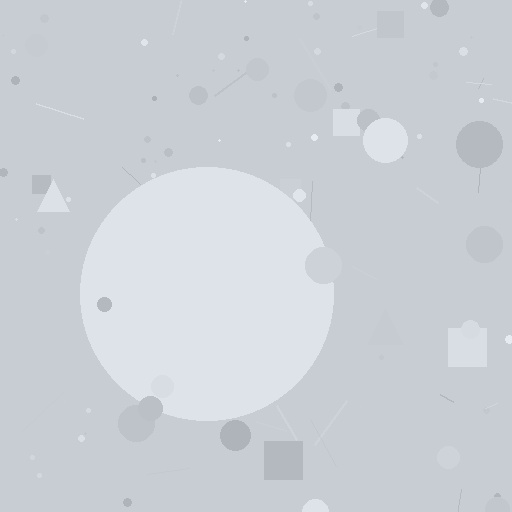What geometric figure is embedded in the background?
A circle is embedded in the background.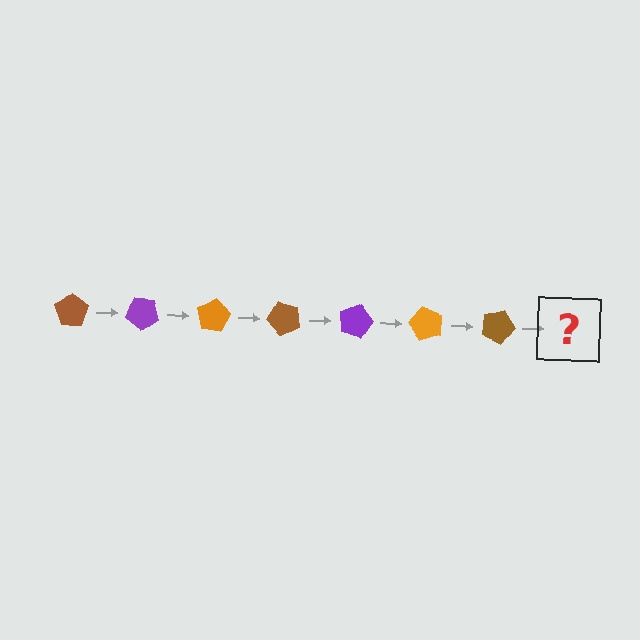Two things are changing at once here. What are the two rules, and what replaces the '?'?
The two rules are that it rotates 40 degrees each step and the color cycles through brown, purple, and orange. The '?' should be a purple pentagon, rotated 280 degrees from the start.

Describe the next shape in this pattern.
It should be a purple pentagon, rotated 280 degrees from the start.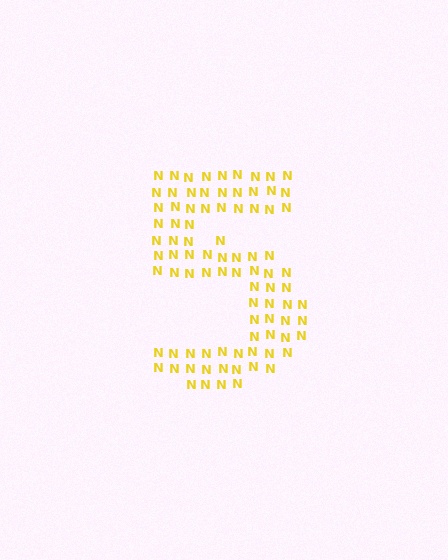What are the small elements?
The small elements are letter N's.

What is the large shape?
The large shape is the digit 5.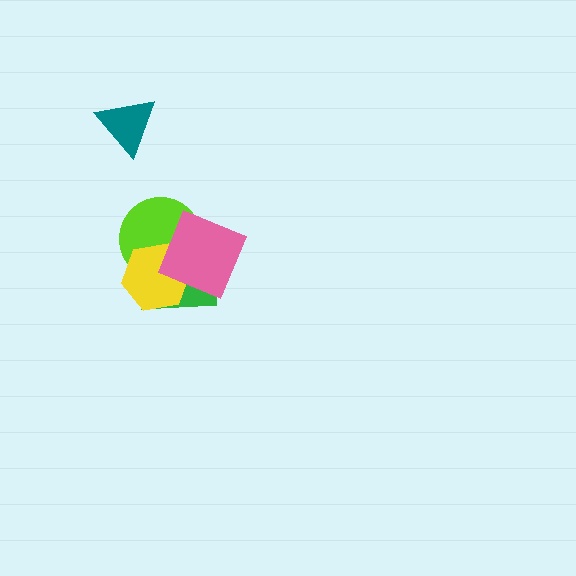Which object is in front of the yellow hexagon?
The pink diamond is in front of the yellow hexagon.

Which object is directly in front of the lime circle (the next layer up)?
The yellow hexagon is directly in front of the lime circle.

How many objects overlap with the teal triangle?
0 objects overlap with the teal triangle.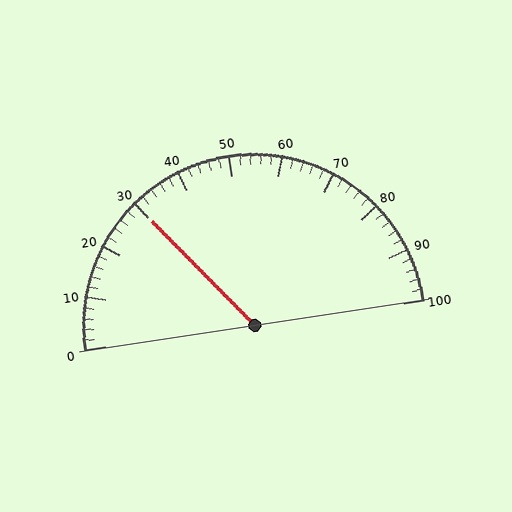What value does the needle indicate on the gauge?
The needle indicates approximately 30.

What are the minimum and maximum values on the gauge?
The gauge ranges from 0 to 100.